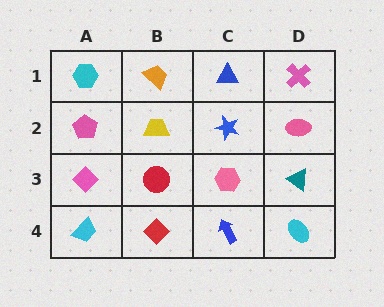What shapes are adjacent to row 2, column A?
A cyan hexagon (row 1, column A), a pink diamond (row 3, column A), a yellow trapezoid (row 2, column B).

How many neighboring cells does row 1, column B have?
3.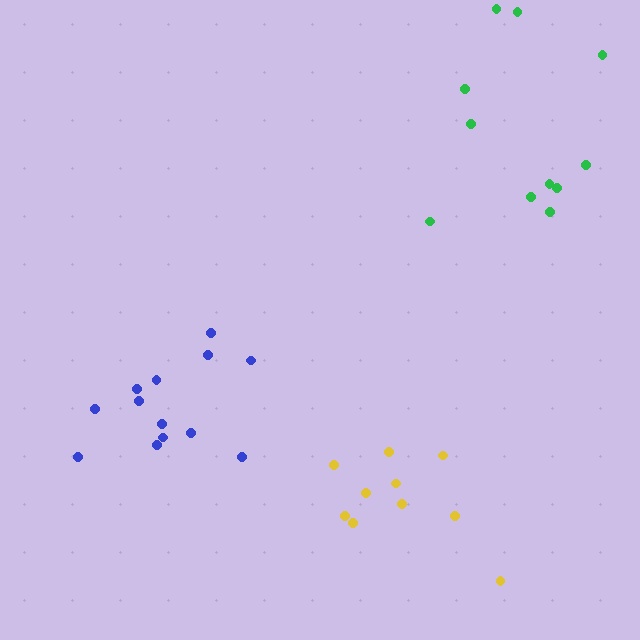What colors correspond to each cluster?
The clusters are colored: green, yellow, blue.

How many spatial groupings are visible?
There are 3 spatial groupings.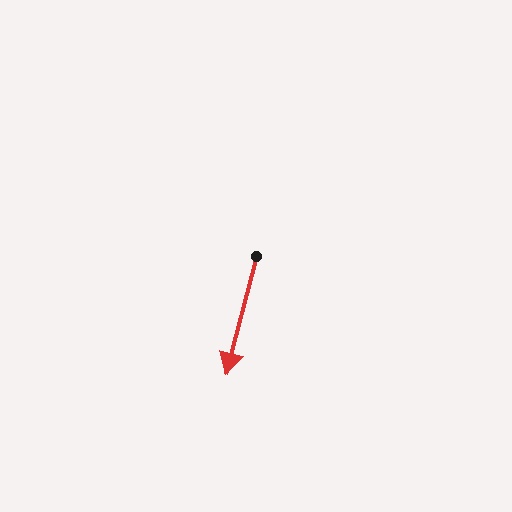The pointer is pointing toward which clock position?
Roughly 6 o'clock.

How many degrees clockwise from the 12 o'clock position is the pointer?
Approximately 194 degrees.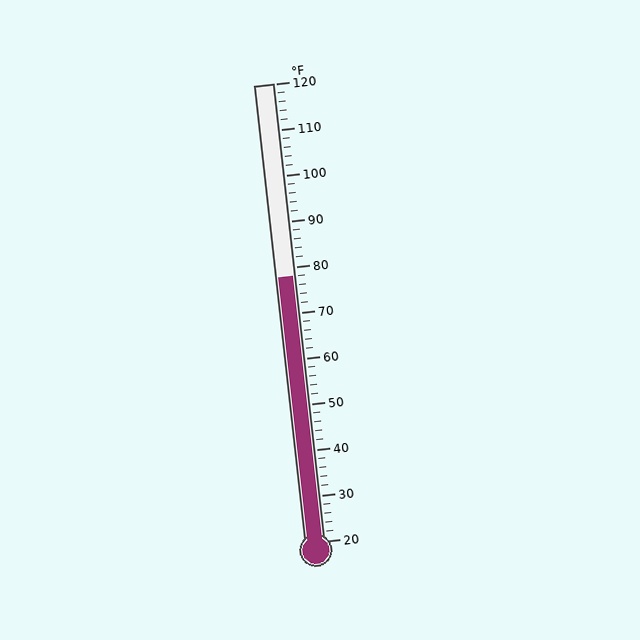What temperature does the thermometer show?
The thermometer shows approximately 78°F.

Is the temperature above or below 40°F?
The temperature is above 40°F.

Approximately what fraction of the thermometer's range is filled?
The thermometer is filled to approximately 60% of its range.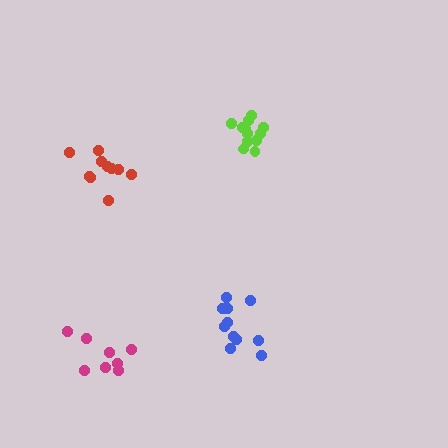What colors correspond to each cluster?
The clusters are colored: blue, red, lime, magenta.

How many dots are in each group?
Group 1: 11 dots, Group 2: 10 dots, Group 3: 12 dots, Group 4: 8 dots (41 total).